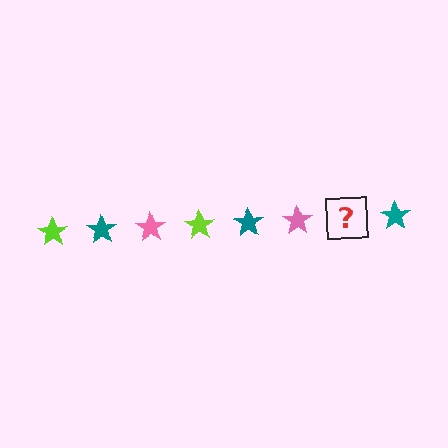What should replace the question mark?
The question mark should be replaced with a lime star.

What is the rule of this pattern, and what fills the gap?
The rule is that the pattern cycles through lime, teal, pink stars. The gap should be filled with a lime star.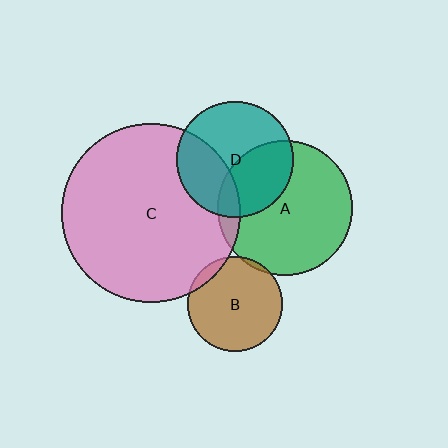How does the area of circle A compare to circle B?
Approximately 2.0 times.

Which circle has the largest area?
Circle C (pink).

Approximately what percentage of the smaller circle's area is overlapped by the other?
Approximately 35%.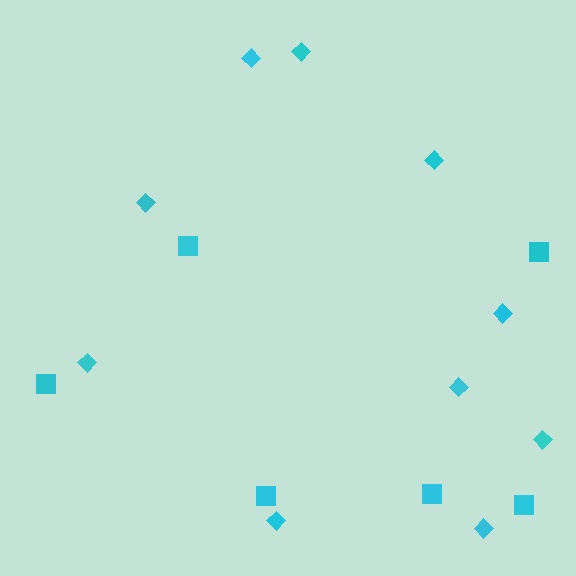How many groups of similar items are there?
There are 2 groups: one group of squares (6) and one group of diamonds (10).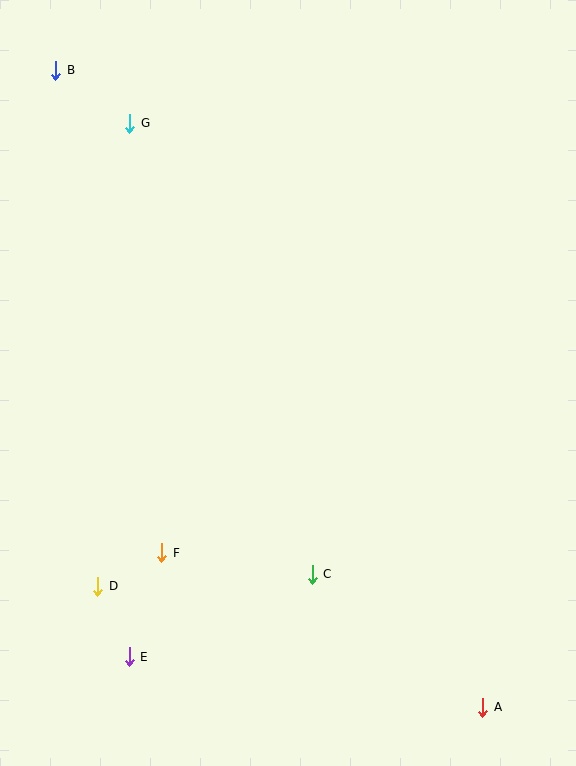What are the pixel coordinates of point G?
Point G is at (130, 123).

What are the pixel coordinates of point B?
Point B is at (56, 70).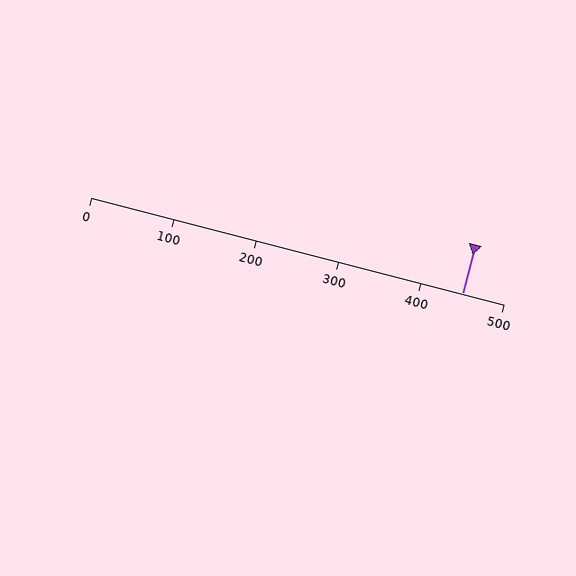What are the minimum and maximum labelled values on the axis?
The axis runs from 0 to 500.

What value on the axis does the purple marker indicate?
The marker indicates approximately 450.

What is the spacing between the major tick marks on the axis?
The major ticks are spaced 100 apart.